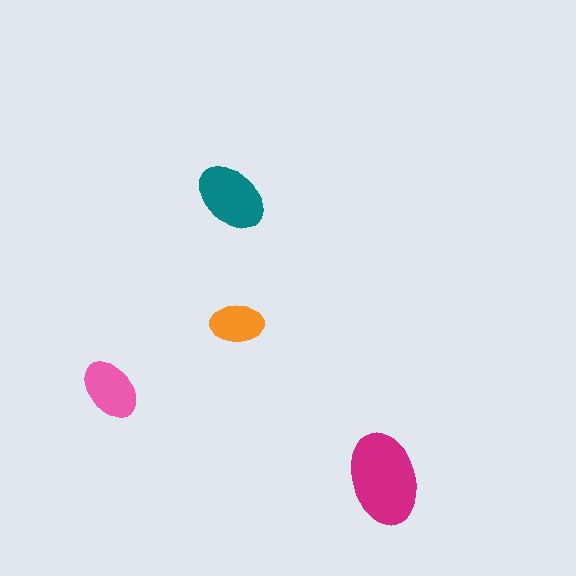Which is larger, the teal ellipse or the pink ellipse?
The teal one.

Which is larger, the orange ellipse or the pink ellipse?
The pink one.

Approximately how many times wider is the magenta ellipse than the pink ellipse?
About 1.5 times wider.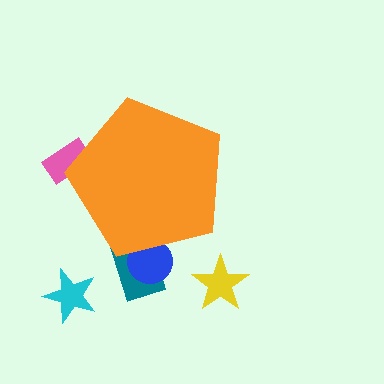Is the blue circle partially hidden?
Yes, the blue circle is partially hidden behind the orange pentagon.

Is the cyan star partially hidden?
No, the cyan star is fully visible.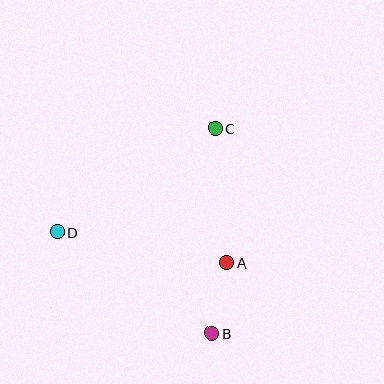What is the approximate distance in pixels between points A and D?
The distance between A and D is approximately 172 pixels.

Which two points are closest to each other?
Points A and B are closest to each other.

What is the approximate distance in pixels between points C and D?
The distance between C and D is approximately 189 pixels.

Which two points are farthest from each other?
Points B and C are farthest from each other.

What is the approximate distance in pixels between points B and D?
The distance between B and D is approximately 185 pixels.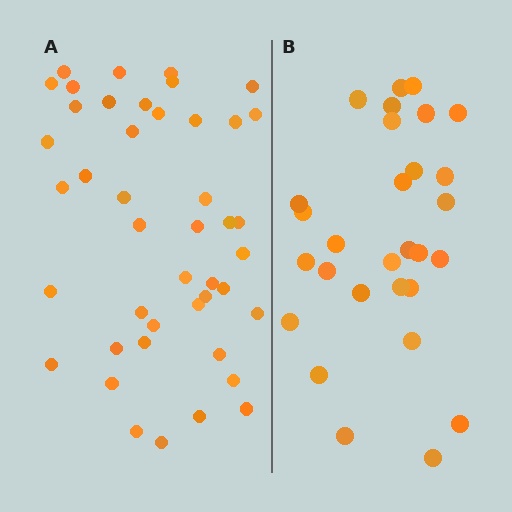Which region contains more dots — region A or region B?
Region A (the left region) has more dots.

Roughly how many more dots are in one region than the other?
Region A has approximately 15 more dots than region B.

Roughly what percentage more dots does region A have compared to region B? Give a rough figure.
About 50% more.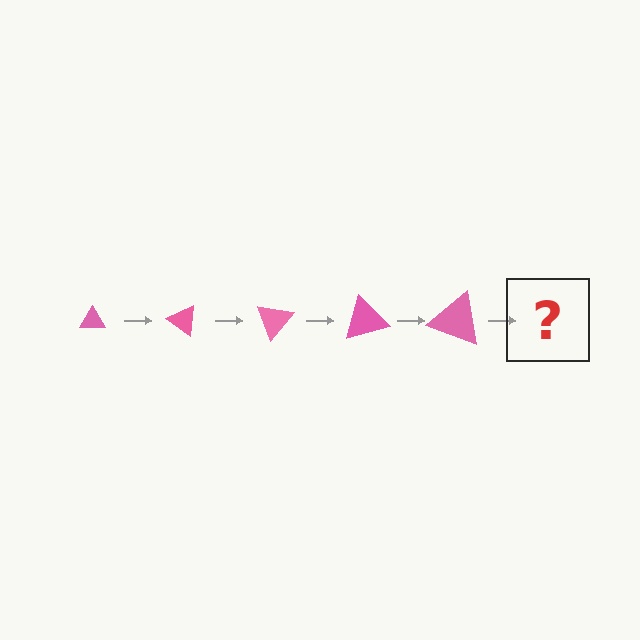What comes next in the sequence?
The next element should be a triangle, larger than the previous one and rotated 175 degrees from the start.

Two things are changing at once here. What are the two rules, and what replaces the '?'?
The two rules are that the triangle grows larger each step and it rotates 35 degrees each step. The '?' should be a triangle, larger than the previous one and rotated 175 degrees from the start.